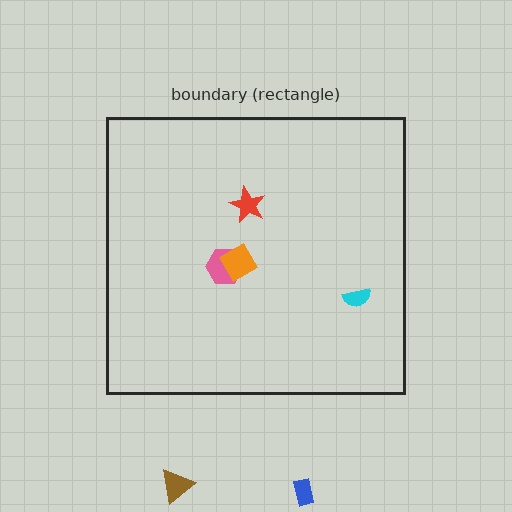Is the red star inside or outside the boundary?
Inside.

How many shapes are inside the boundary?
4 inside, 2 outside.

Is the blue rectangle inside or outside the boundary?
Outside.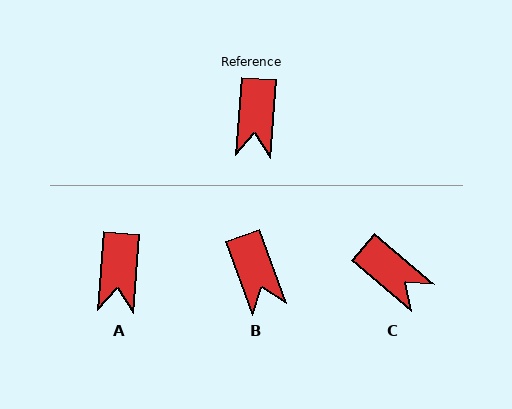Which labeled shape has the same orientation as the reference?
A.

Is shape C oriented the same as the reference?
No, it is off by about 54 degrees.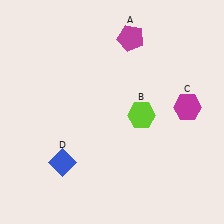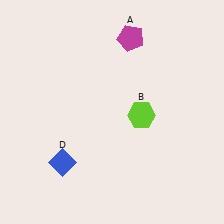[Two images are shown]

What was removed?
The magenta hexagon (C) was removed in Image 2.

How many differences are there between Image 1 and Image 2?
There is 1 difference between the two images.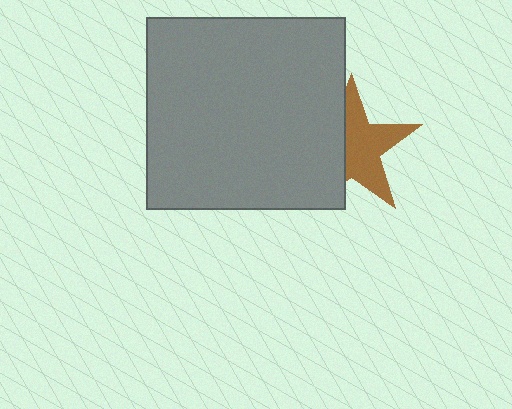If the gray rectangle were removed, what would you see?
You would see the complete brown star.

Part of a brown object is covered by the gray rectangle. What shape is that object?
It is a star.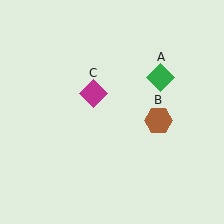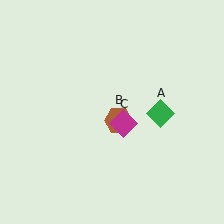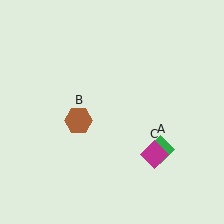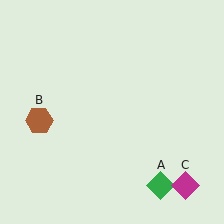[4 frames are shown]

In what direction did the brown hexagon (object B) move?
The brown hexagon (object B) moved left.